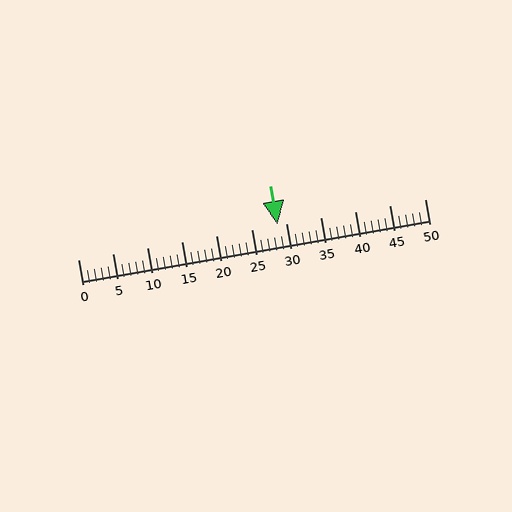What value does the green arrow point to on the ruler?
The green arrow points to approximately 29.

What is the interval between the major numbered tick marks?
The major tick marks are spaced 5 units apart.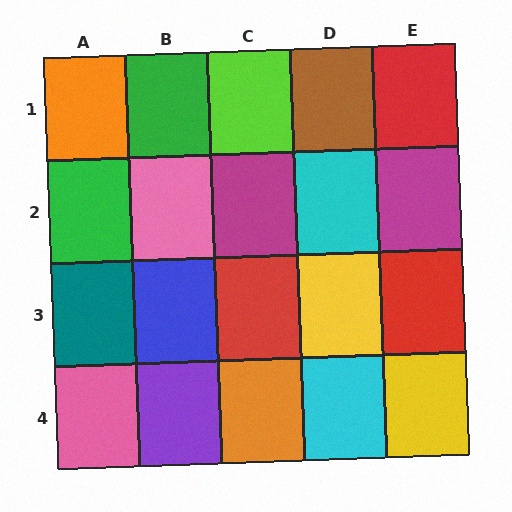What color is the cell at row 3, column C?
Red.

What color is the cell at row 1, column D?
Brown.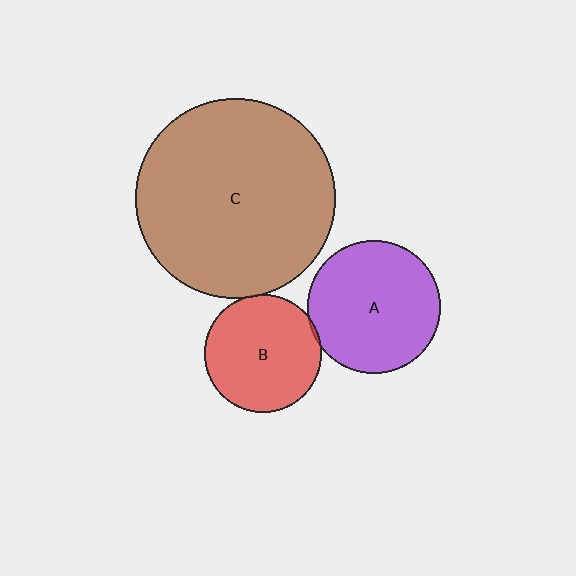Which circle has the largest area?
Circle C (brown).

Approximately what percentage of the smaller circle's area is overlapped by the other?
Approximately 5%.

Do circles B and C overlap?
Yes.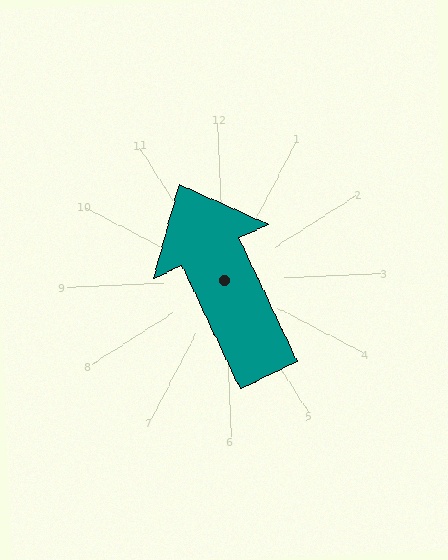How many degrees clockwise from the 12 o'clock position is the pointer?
Approximately 337 degrees.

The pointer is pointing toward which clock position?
Roughly 11 o'clock.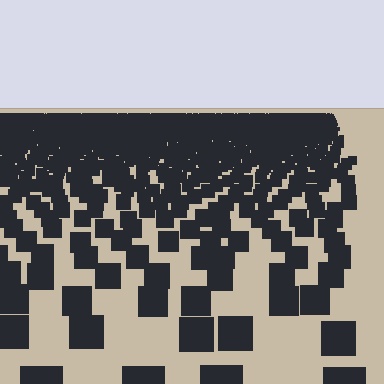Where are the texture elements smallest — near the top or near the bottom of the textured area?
Near the top.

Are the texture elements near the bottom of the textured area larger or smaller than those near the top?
Larger. Near the bottom, elements are closer to the viewer and appear at a bigger on-screen size.